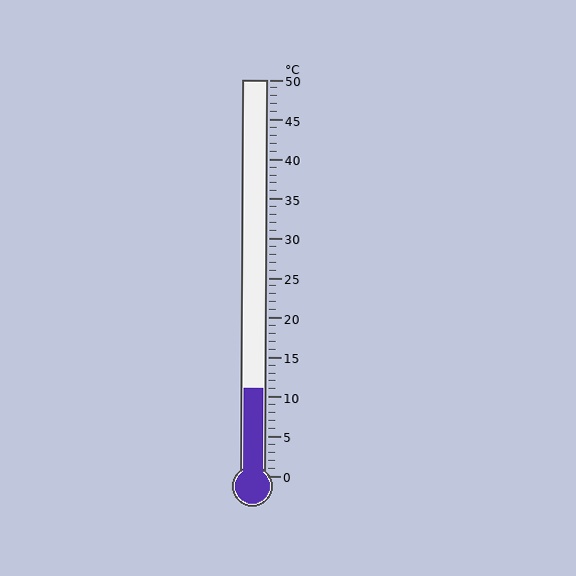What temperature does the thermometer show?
The thermometer shows approximately 11°C.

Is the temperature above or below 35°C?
The temperature is below 35°C.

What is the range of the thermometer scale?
The thermometer scale ranges from 0°C to 50°C.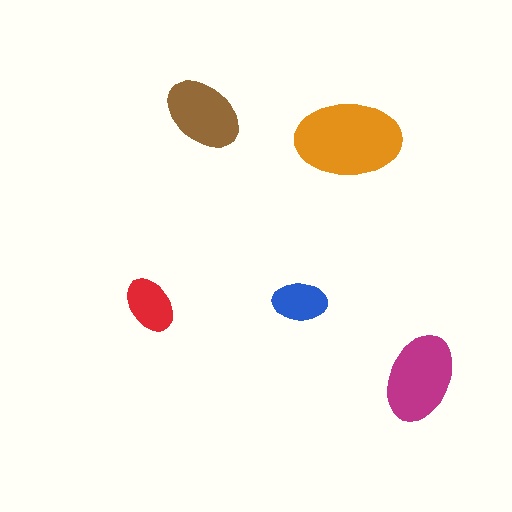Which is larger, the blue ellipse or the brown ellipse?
The brown one.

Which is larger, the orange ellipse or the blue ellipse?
The orange one.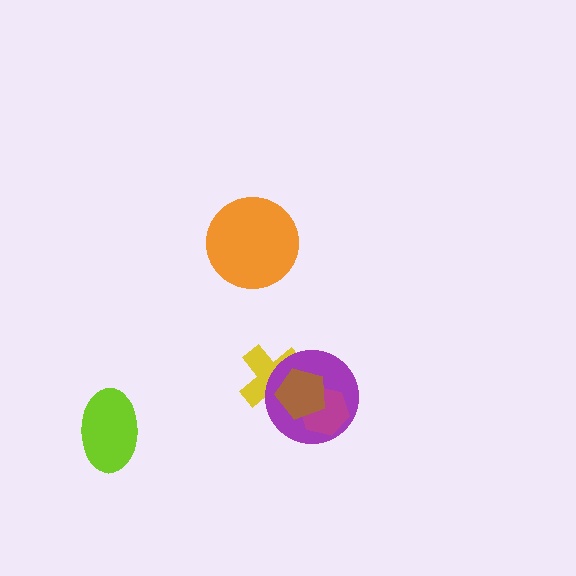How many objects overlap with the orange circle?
0 objects overlap with the orange circle.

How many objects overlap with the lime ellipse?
0 objects overlap with the lime ellipse.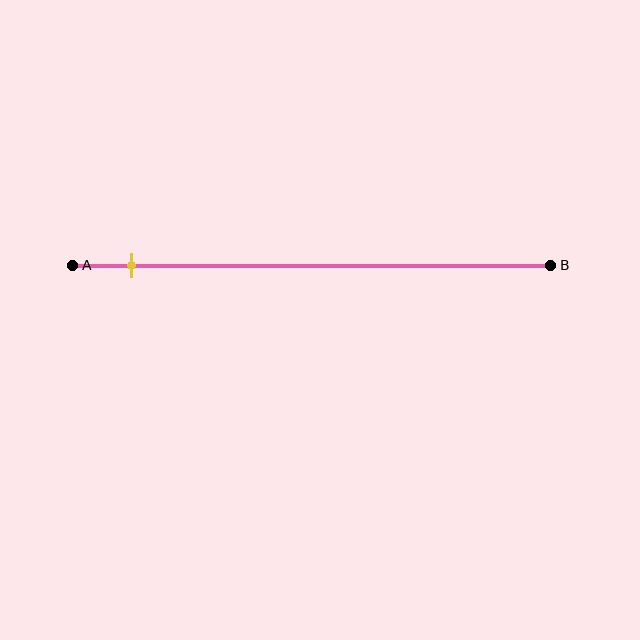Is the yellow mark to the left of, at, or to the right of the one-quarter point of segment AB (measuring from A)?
The yellow mark is to the left of the one-quarter point of segment AB.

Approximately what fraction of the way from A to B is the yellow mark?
The yellow mark is approximately 10% of the way from A to B.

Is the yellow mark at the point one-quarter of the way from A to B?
No, the mark is at about 10% from A, not at the 25% one-quarter point.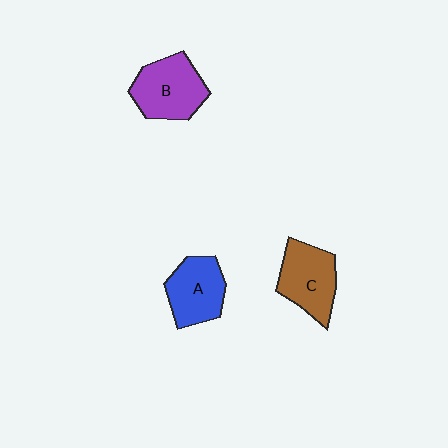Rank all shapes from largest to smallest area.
From largest to smallest: B (purple), C (brown), A (blue).